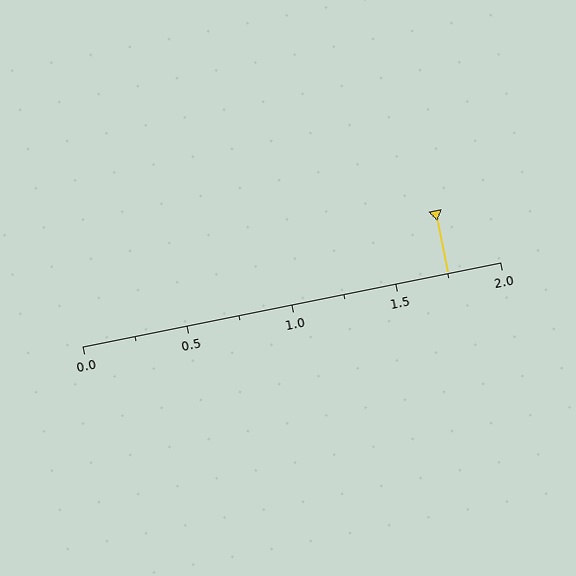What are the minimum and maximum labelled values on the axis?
The axis runs from 0.0 to 2.0.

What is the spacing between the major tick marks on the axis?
The major ticks are spaced 0.5 apart.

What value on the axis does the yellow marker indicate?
The marker indicates approximately 1.75.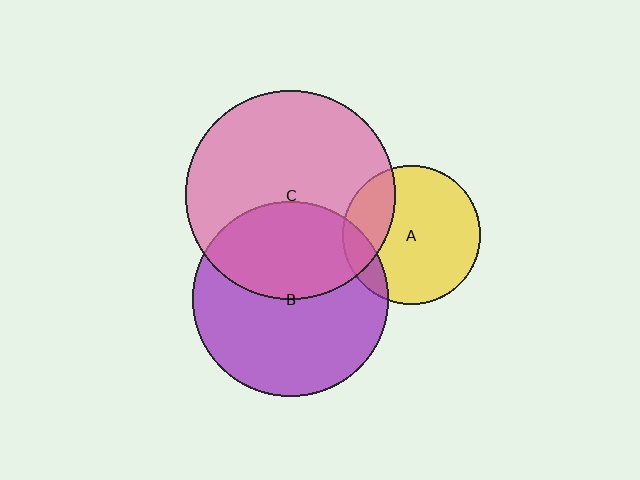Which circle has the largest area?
Circle C (pink).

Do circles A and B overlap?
Yes.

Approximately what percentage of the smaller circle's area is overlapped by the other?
Approximately 15%.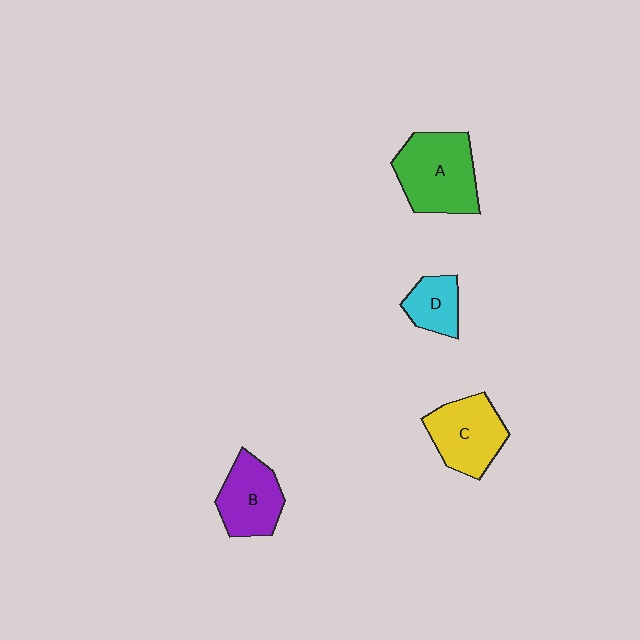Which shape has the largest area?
Shape A (green).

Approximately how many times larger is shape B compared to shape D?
Approximately 1.6 times.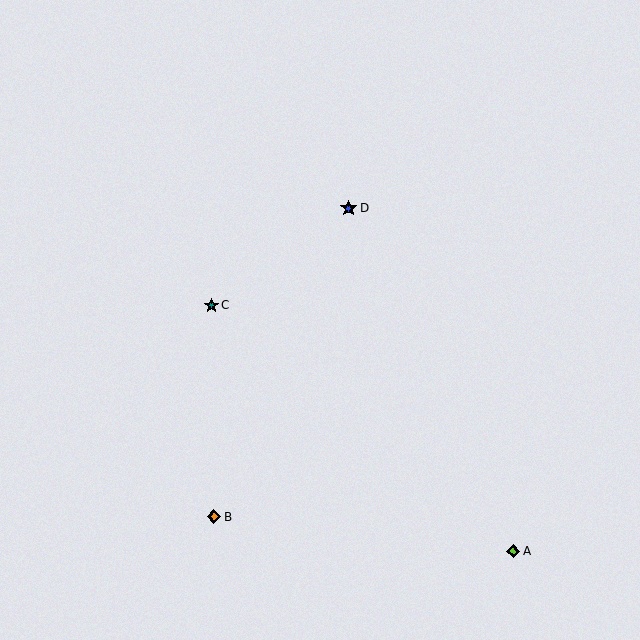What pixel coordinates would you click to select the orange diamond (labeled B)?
Click at (214, 517) to select the orange diamond B.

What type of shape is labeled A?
Shape A is a lime diamond.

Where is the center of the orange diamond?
The center of the orange diamond is at (214, 517).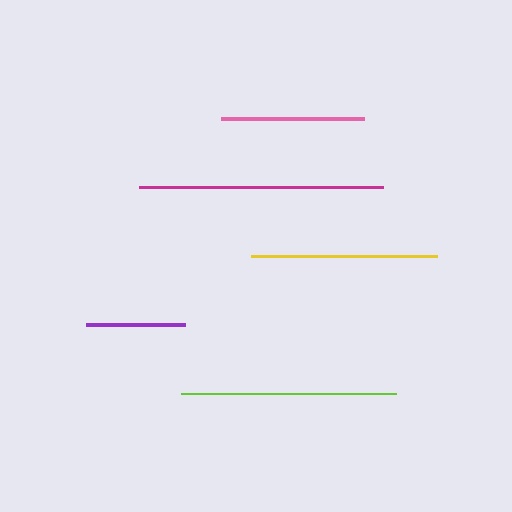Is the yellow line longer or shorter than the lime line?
The lime line is longer than the yellow line.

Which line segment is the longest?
The magenta line is the longest at approximately 244 pixels.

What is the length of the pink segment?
The pink segment is approximately 143 pixels long.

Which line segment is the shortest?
The purple line is the shortest at approximately 99 pixels.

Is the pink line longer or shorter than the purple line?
The pink line is longer than the purple line.